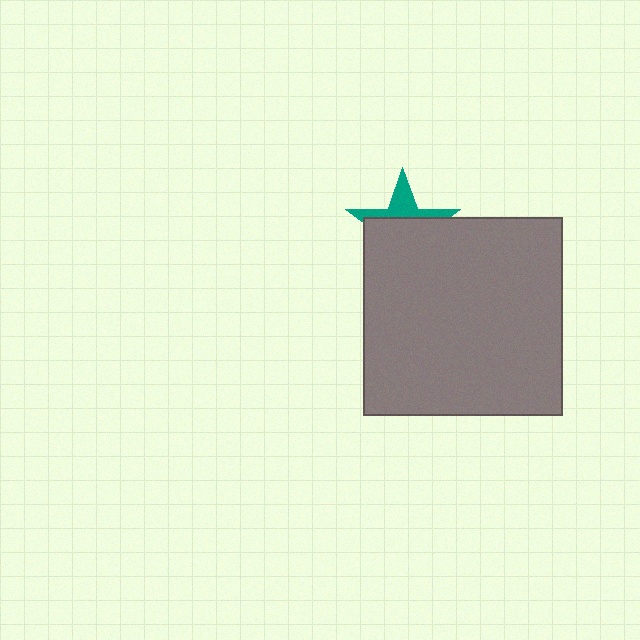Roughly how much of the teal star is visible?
A small part of it is visible (roughly 35%).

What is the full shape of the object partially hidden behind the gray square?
The partially hidden object is a teal star.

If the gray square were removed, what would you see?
You would see the complete teal star.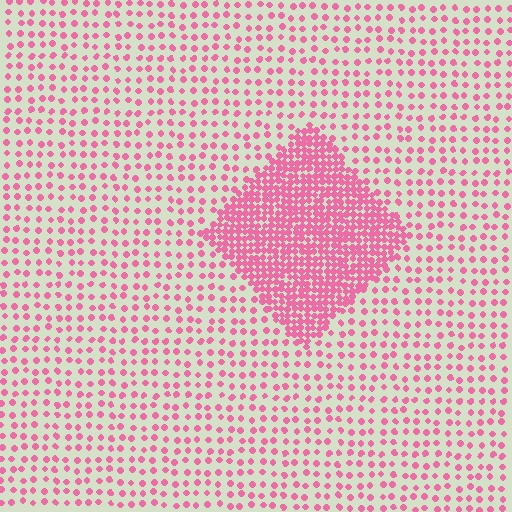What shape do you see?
I see a diamond.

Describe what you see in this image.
The image contains small pink elements arranged at two different densities. A diamond-shaped region is visible where the elements are more densely packed than the surrounding area.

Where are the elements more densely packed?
The elements are more densely packed inside the diamond boundary.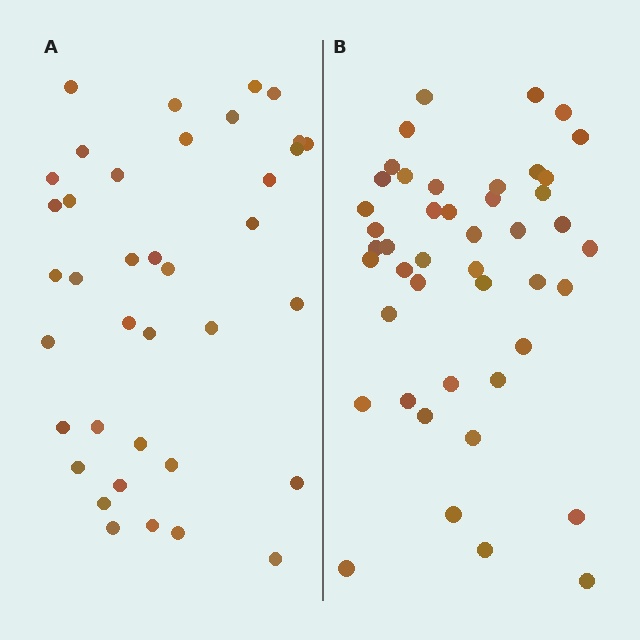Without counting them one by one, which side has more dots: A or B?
Region B (the right region) has more dots.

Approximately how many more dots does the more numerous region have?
Region B has roughly 8 or so more dots than region A.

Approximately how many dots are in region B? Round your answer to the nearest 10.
About 40 dots. (The exact count is 45, which rounds to 40.)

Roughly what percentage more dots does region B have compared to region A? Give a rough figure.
About 20% more.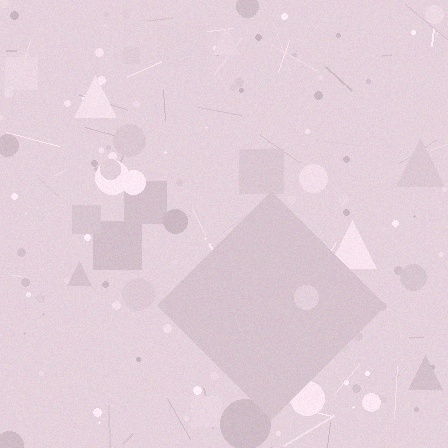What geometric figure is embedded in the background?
A diamond is embedded in the background.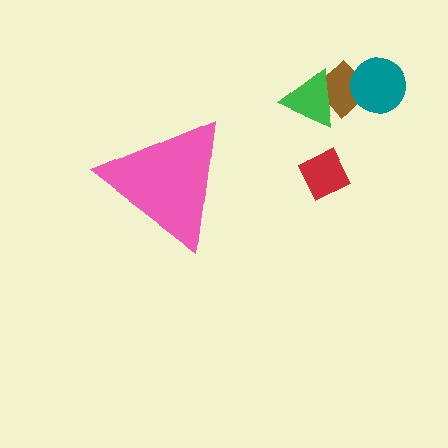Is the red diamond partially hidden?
No, the red diamond is fully visible.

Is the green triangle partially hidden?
No, the green triangle is fully visible.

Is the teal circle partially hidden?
No, the teal circle is fully visible.